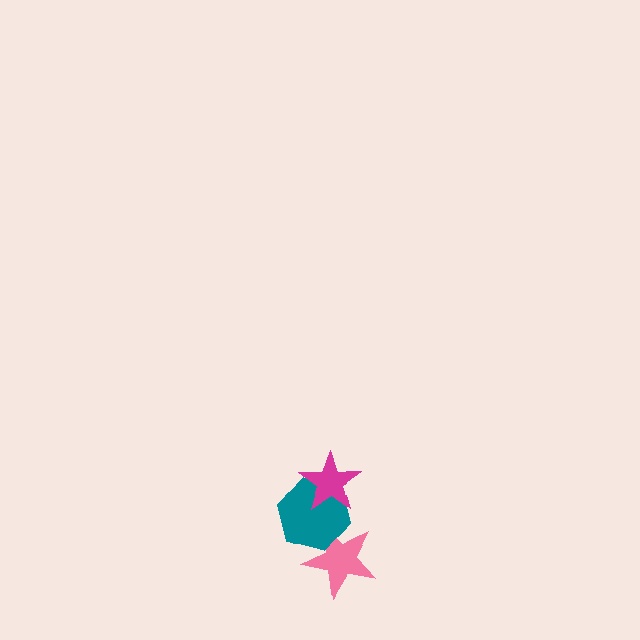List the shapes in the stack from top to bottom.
From top to bottom: the magenta star, the teal hexagon, the pink star.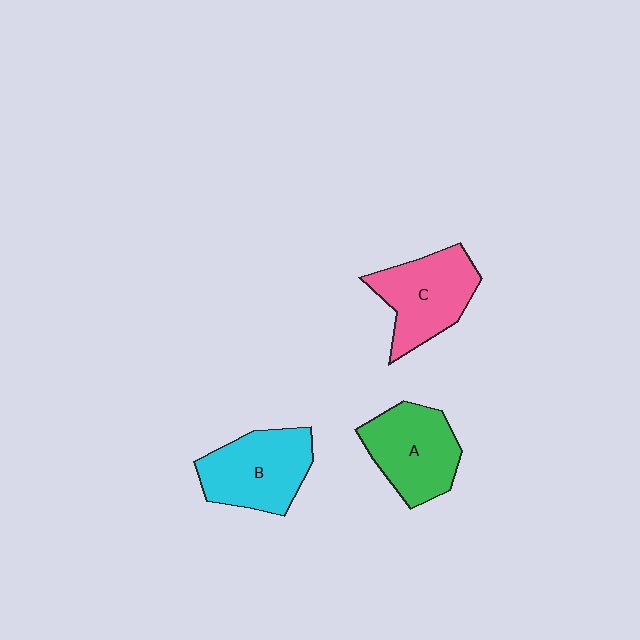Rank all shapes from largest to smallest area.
From largest to smallest: B (cyan), C (pink), A (green).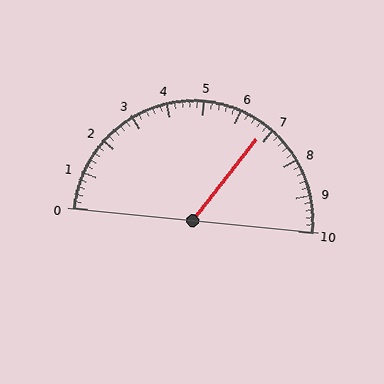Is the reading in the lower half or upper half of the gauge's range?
The reading is in the upper half of the range (0 to 10).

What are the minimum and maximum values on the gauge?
The gauge ranges from 0 to 10.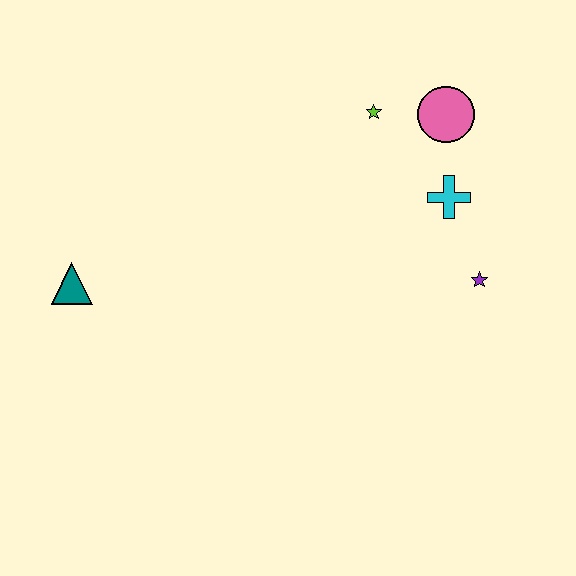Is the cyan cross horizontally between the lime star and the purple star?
Yes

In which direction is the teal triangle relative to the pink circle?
The teal triangle is to the left of the pink circle.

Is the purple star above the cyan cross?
No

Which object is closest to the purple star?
The cyan cross is closest to the purple star.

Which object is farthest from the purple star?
The teal triangle is farthest from the purple star.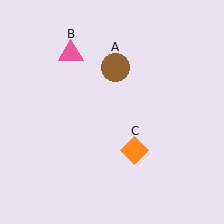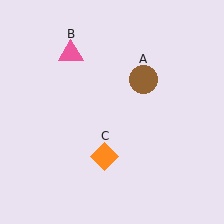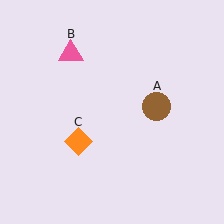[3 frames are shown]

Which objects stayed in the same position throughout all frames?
Pink triangle (object B) remained stationary.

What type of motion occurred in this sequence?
The brown circle (object A), orange diamond (object C) rotated clockwise around the center of the scene.